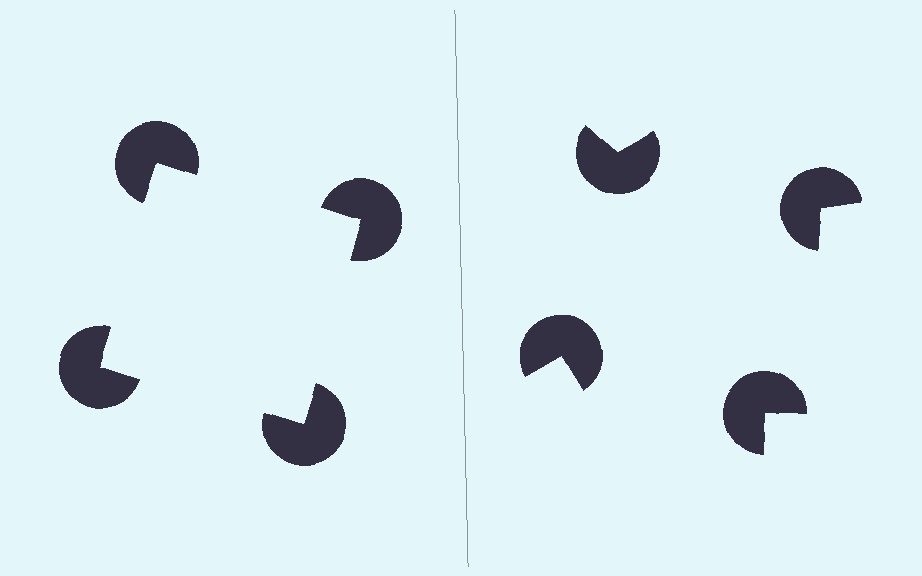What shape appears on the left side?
An illusory square.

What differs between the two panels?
The pac-man discs are positioned identically on both sides; only the wedge orientations differ. On the left they align to a square; on the right they are misaligned.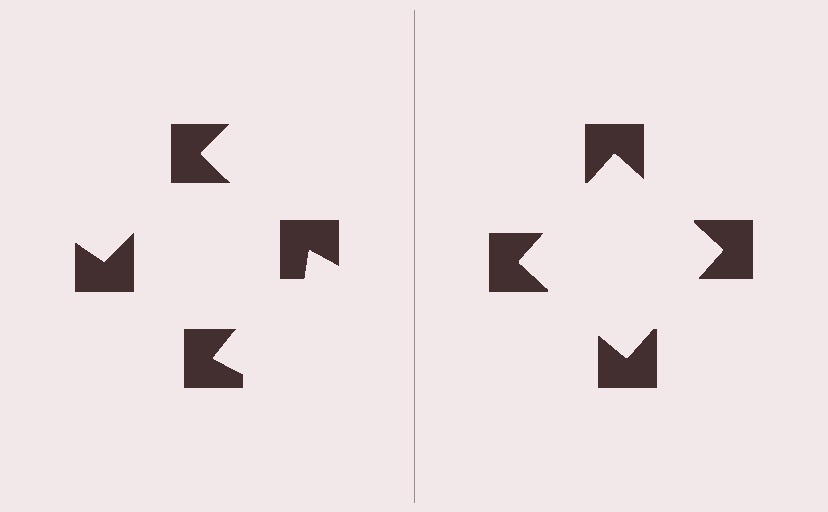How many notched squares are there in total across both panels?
8 — 4 on each side.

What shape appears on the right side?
An illusory square.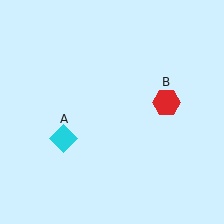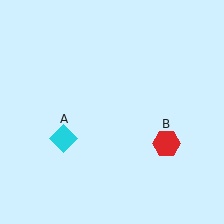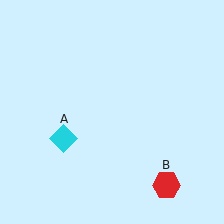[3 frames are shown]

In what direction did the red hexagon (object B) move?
The red hexagon (object B) moved down.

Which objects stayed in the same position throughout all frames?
Cyan diamond (object A) remained stationary.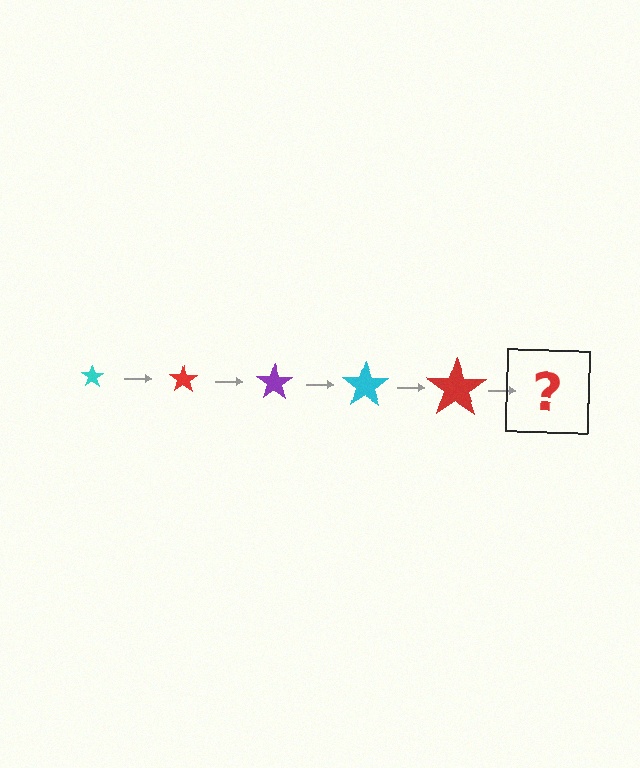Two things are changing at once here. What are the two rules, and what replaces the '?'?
The two rules are that the star grows larger each step and the color cycles through cyan, red, and purple. The '?' should be a purple star, larger than the previous one.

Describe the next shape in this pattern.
It should be a purple star, larger than the previous one.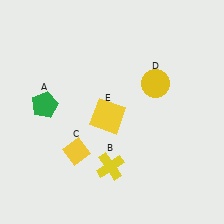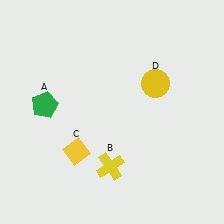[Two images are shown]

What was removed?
The yellow square (E) was removed in Image 2.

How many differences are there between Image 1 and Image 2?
There is 1 difference between the two images.